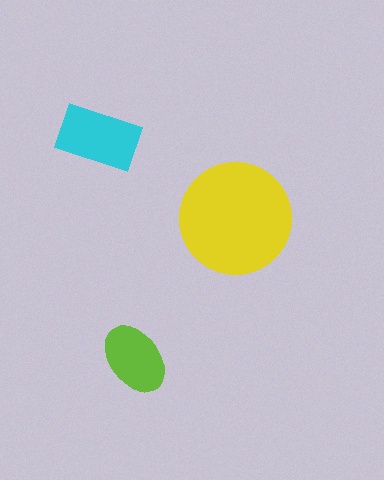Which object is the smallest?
The lime ellipse.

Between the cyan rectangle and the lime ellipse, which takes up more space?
The cyan rectangle.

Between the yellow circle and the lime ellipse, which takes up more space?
The yellow circle.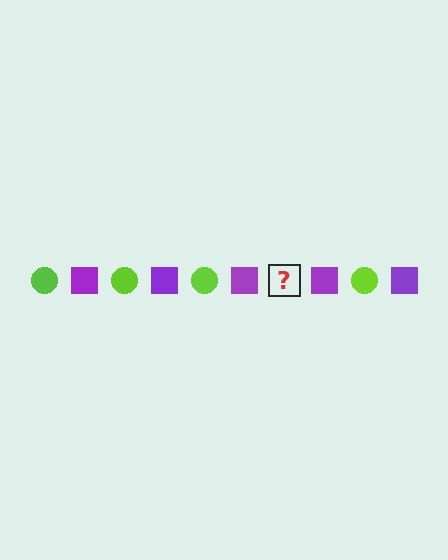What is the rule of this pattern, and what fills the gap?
The rule is that the pattern alternates between lime circle and purple square. The gap should be filled with a lime circle.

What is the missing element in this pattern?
The missing element is a lime circle.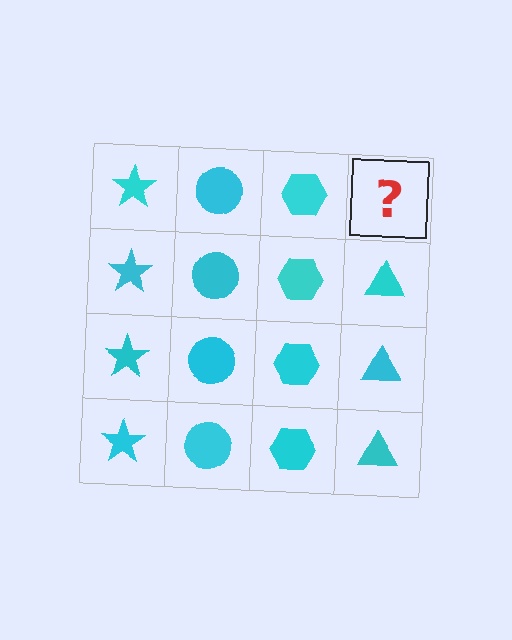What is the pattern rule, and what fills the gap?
The rule is that each column has a consistent shape. The gap should be filled with a cyan triangle.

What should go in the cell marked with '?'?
The missing cell should contain a cyan triangle.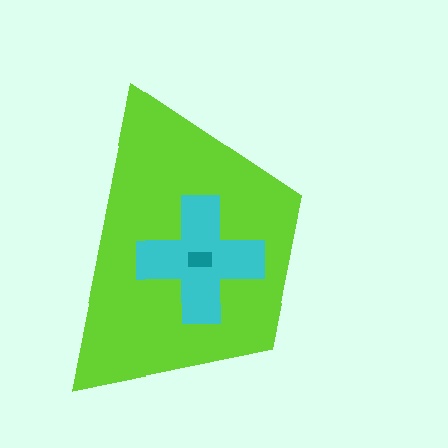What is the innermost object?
The teal rectangle.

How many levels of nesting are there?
3.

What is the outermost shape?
The lime trapezoid.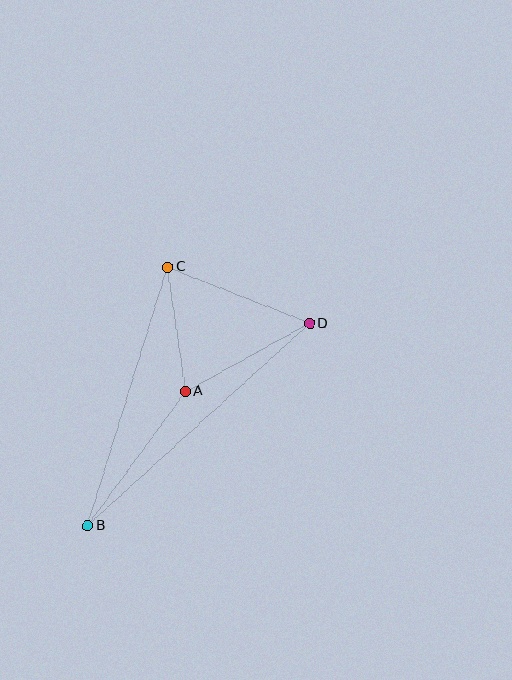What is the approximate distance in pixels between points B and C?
The distance between B and C is approximately 271 pixels.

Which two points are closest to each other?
Points A and C are closest to each other.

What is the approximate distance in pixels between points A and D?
The distance between A and D is approximately 141 pixels.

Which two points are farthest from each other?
Points B and D are farthest from each other.